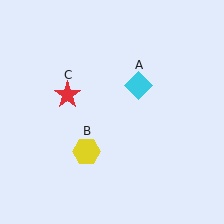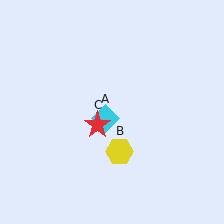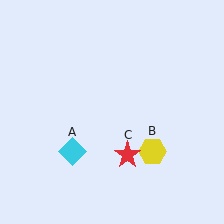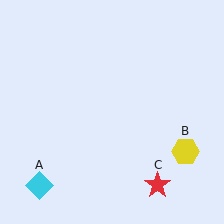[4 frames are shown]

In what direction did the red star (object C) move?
The red star (object C) moved down and to the right.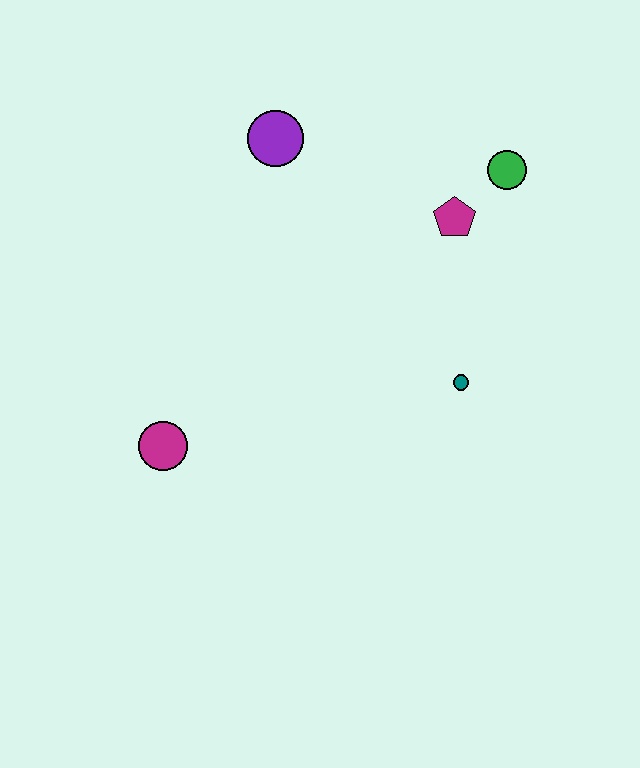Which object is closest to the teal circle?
The magenta pentagon is closest to the teal circle.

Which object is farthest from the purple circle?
The magenta circle is farthest from the purple circle.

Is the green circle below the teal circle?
No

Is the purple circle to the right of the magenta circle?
Yes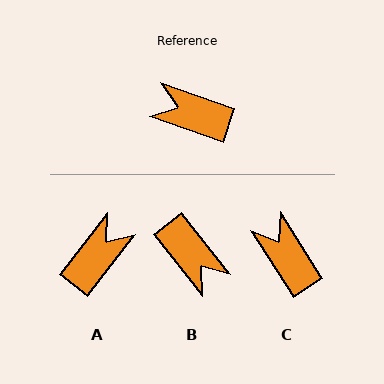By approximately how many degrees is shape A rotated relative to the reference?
Approximately 108 degrees clockwise.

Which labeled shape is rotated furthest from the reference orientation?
B, about 147 degrees away.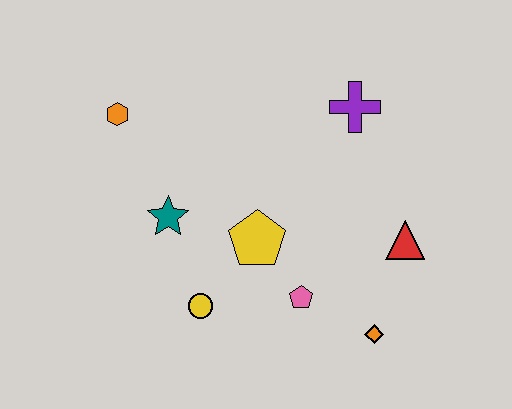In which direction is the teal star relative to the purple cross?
The teal star is to the left of the purple cross.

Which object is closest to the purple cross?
The red triangle is closest to the purple cross.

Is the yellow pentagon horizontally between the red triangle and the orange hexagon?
Yes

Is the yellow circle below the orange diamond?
No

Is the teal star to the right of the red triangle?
No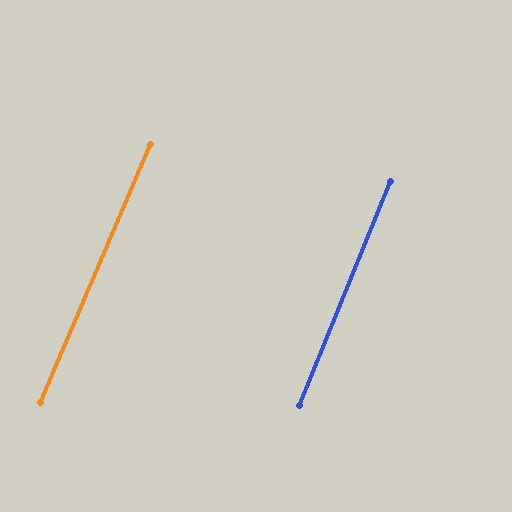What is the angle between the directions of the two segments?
Approximately 1 degree.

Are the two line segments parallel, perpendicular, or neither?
Parallel — their directions differ by only 0.8°.